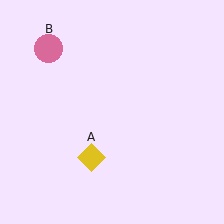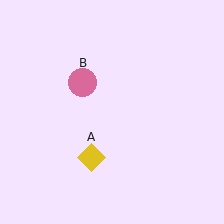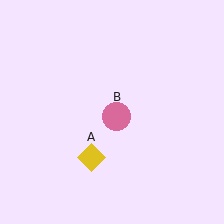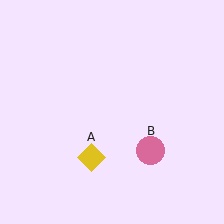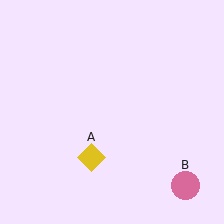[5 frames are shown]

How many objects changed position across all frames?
1 object changed position: pink circle (object B).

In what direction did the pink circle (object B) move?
The pink circle (object B) moved down and to the right.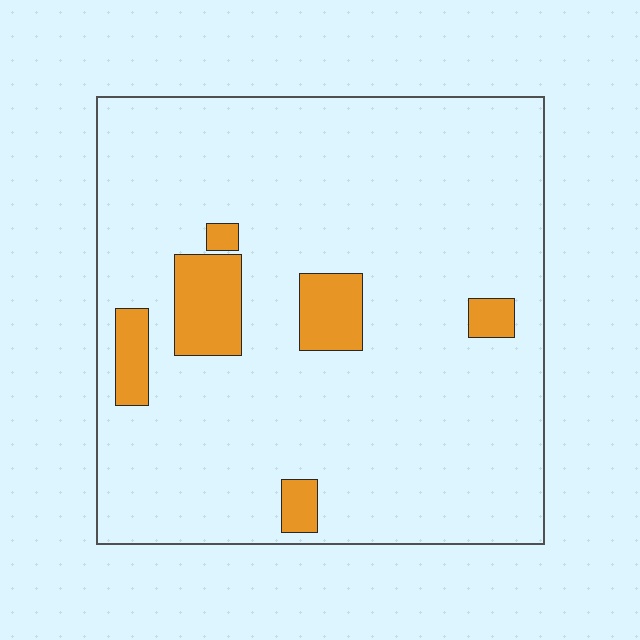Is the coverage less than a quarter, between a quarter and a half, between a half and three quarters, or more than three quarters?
Less than a quarter.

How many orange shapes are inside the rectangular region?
6.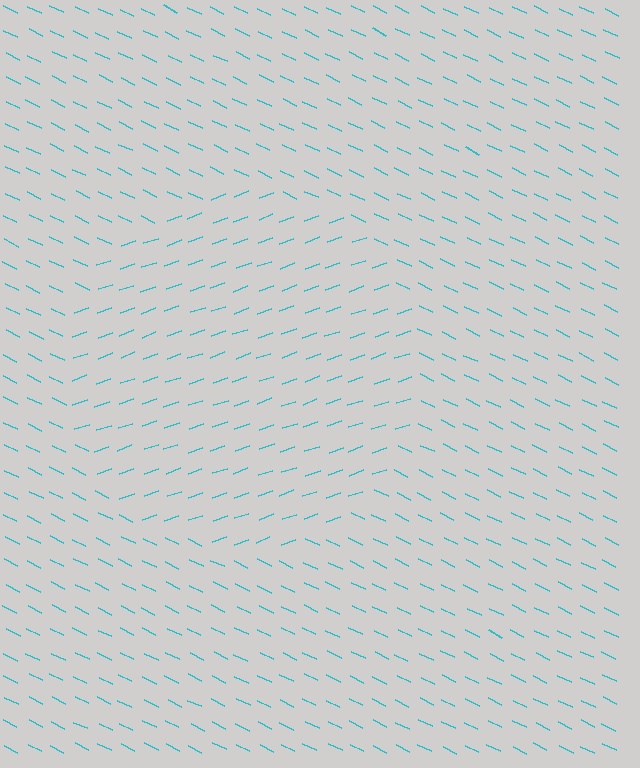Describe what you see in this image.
The image is filled with small cyan line segments. A circle region in the image has lines oriented differently from the surrounding lines, creating a visible texture boundary.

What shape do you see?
I see a circle.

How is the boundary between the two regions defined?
The boundary is defined purely by a change in line orientation (approximately 45 degrees difference). All lines are the same color and thickness.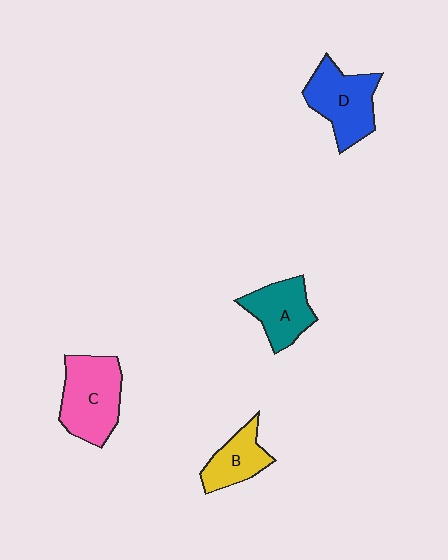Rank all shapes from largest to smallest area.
From largest to smallest: C (pink), D (blue), A (teal), B (yellow).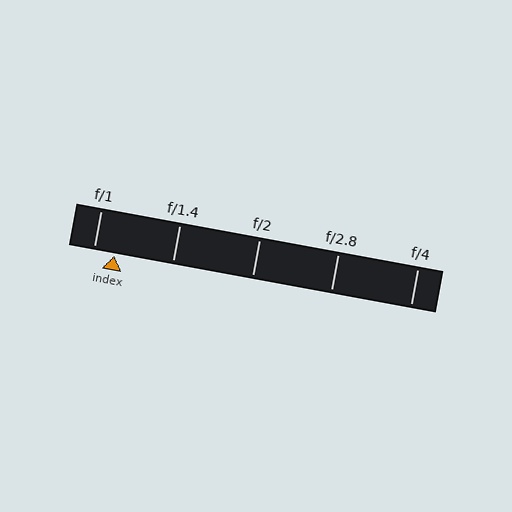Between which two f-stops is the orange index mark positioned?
The index mark is between f/1 and f/1.4.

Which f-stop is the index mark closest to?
The index mark is closest to f/1.